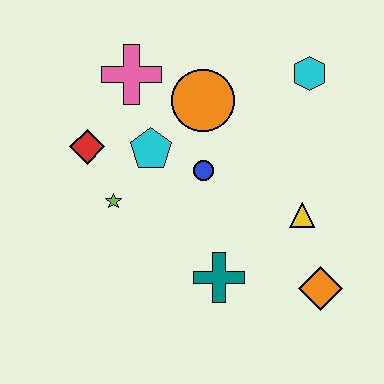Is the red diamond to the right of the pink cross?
No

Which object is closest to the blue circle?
The cyan pentagon is closest to the blue circle.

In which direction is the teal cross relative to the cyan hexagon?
The teal cross is below the cyan hexagon.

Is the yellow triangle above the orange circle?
No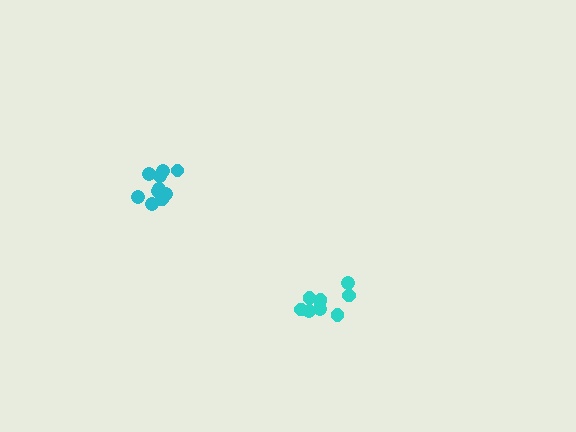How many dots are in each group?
Group 1: 9 dots, Group 2: 10 dots (19 total).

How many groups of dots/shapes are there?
There are 2 groups.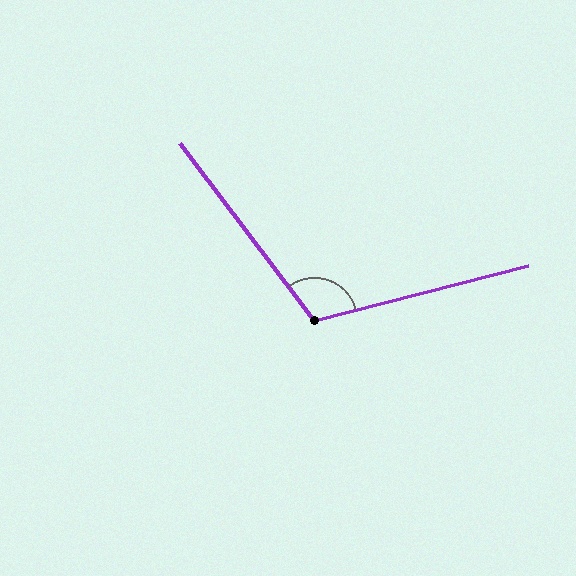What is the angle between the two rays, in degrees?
Approximately 113 degrees.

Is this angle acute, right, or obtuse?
It is obtuse.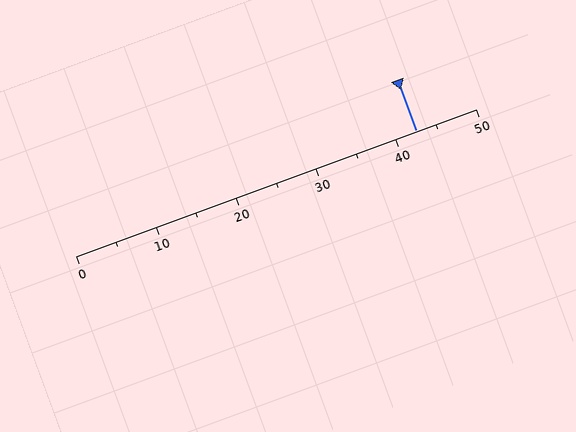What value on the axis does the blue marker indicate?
The marker indicates approximately 42.5.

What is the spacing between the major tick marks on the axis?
The major ticks are spaced 10 apart.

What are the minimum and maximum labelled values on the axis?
The axis runs from 0 to 50.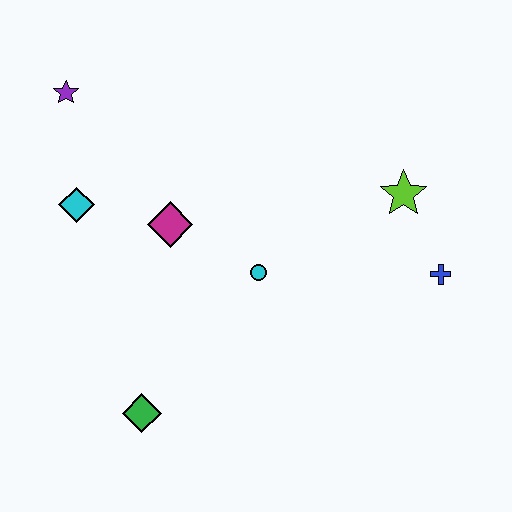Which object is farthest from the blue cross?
The purple star is farthest from the blue cross.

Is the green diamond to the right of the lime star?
No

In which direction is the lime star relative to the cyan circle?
The lime star is to the right of the cyan circle.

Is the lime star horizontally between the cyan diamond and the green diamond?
No